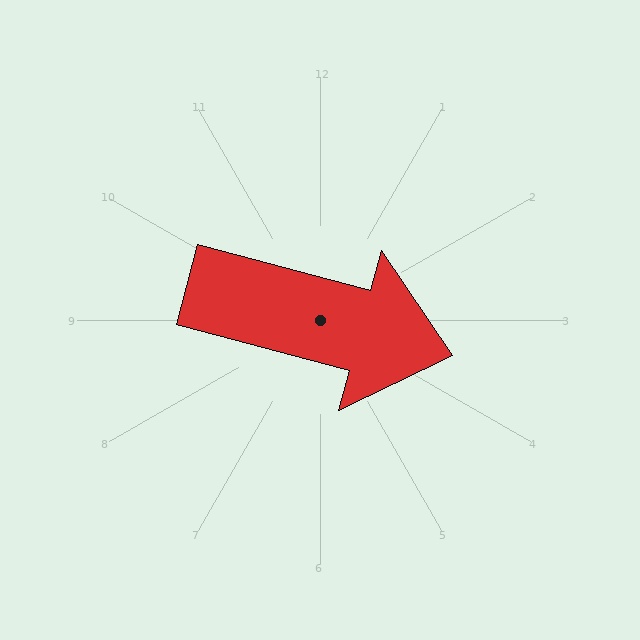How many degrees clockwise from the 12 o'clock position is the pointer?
Approximately 105 degrees.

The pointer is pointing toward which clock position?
Roughly 3 o'clock.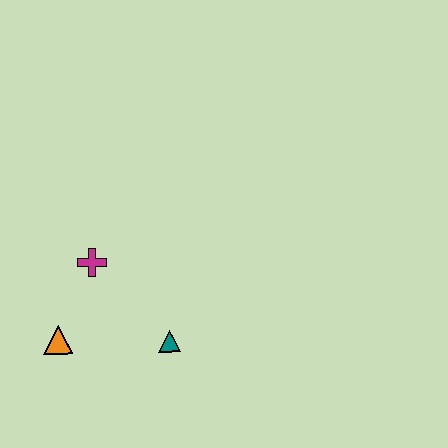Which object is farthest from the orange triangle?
The teal triangle is farthest from the orange triangle.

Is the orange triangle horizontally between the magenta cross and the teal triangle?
No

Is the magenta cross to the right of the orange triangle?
Yes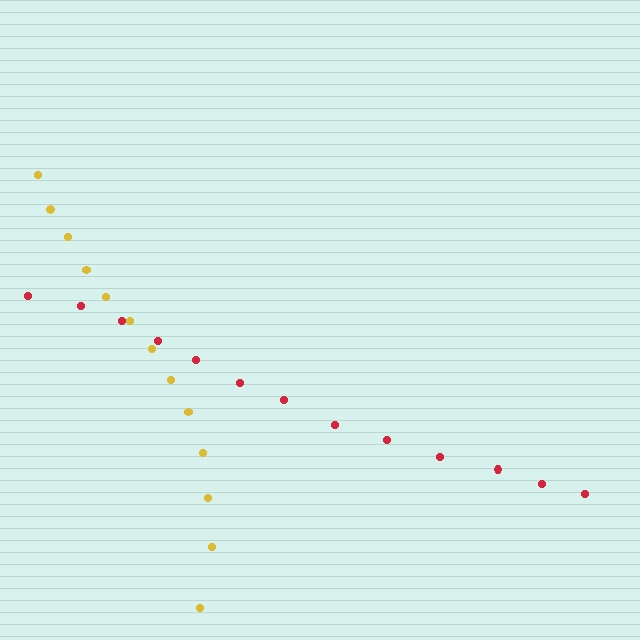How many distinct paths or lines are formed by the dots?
There are 2 distinct paths.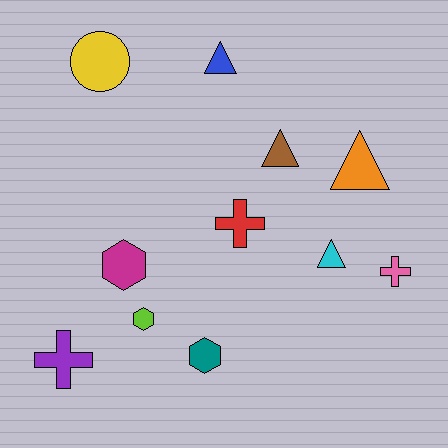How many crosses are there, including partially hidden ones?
There are 3 crosses.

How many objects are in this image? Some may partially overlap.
There are 11 objects.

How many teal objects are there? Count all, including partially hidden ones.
There is 1 teal object.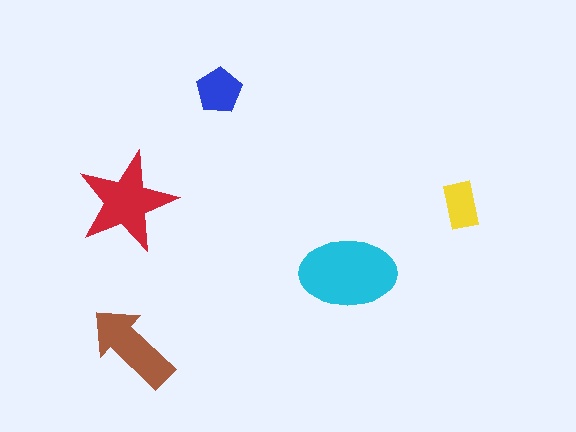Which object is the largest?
The cyan ellipse.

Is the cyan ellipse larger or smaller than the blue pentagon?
Larger.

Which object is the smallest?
The yellow rectangle.